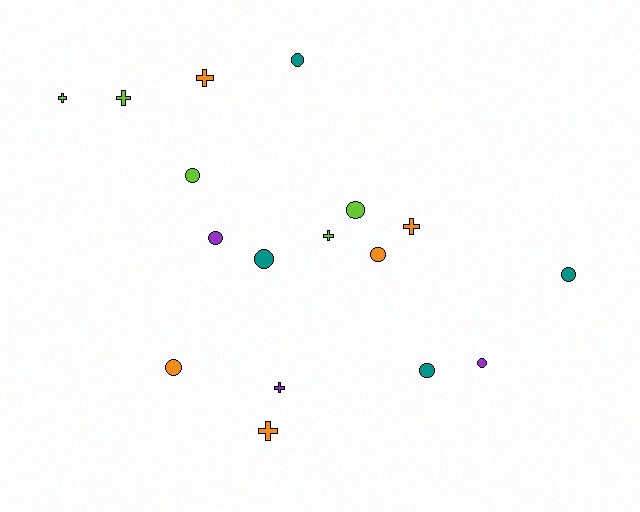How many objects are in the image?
There are 17 objects.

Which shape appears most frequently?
Circle, with 10 objects.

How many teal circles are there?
There are 4 teal circles.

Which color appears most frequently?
Lime, with 5 objects.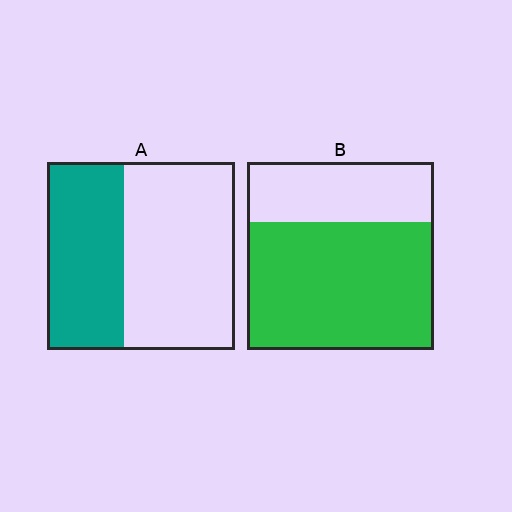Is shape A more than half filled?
No.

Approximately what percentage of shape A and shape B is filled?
A is approximately 40% and B is approximately 70%.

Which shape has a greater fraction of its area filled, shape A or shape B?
Shape B.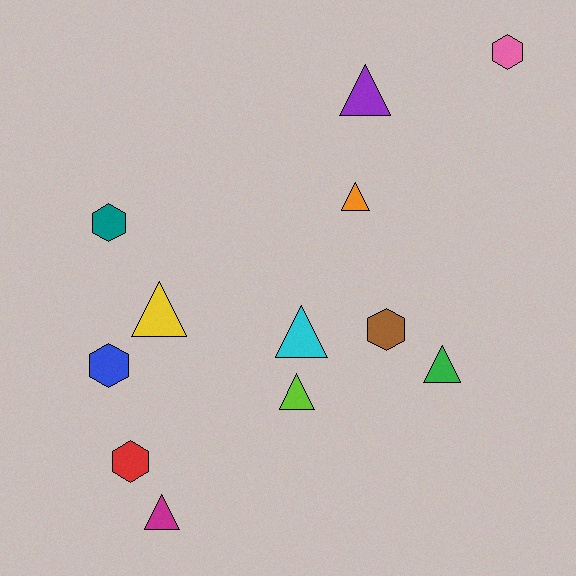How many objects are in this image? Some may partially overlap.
There are 12 objects.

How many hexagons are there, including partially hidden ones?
There are 5 hexagons.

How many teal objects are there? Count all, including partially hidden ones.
There is 1 teal object.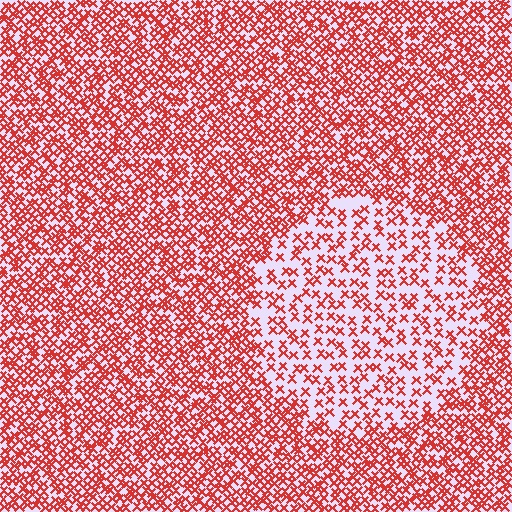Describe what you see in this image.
The image contains small red elements arranged at two different densities. A circle-shaped region is visible where the elements are less densely packed than the surrounding area.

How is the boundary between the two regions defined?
The boundary is defined by a change in element density (approximately 2.1x ratio). All elements are the same color, size, and shape.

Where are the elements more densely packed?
The elements are more densely packed outside the circle boundary.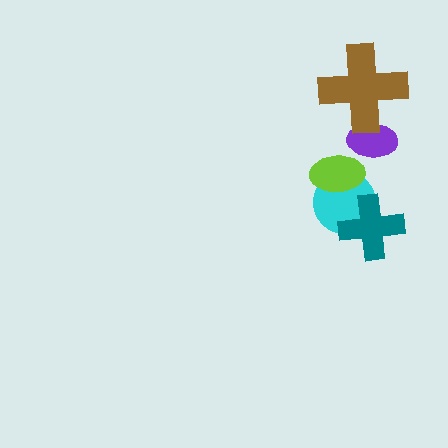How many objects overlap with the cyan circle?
2 objects overlap with the cyan circle.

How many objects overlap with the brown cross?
1 object overlaps with the brown cross.